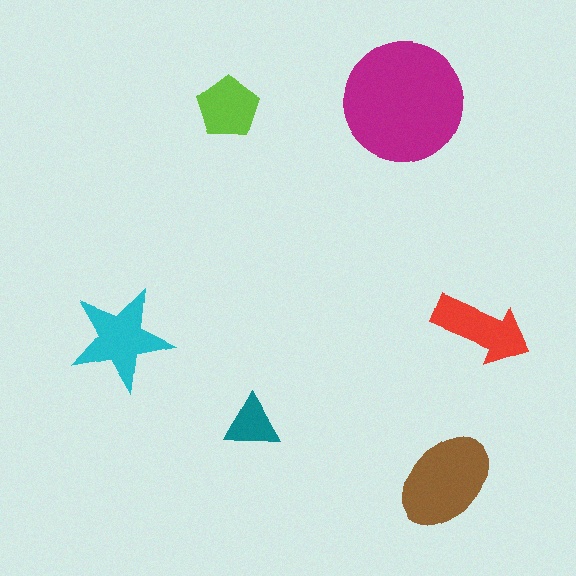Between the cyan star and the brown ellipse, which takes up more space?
The brown ellipse.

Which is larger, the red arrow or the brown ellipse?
The brown ellipse.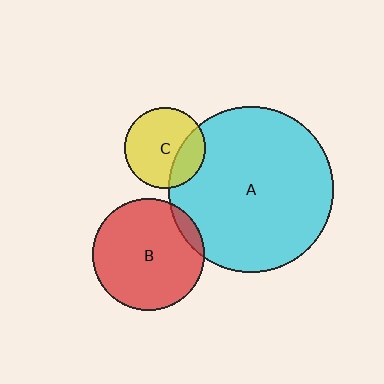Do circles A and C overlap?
Yes.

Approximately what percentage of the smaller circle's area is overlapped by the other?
Approximately 25%.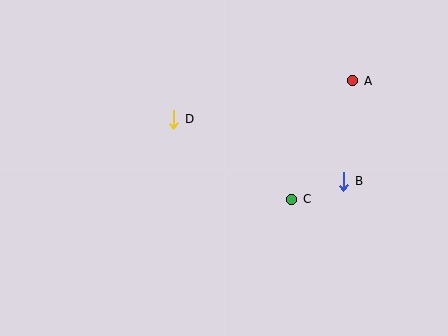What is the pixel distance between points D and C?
The distance between D and C is 143 pixels.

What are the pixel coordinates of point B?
Point B is at (344, 181).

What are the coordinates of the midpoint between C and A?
The midpoint between C and A is at (322, 140).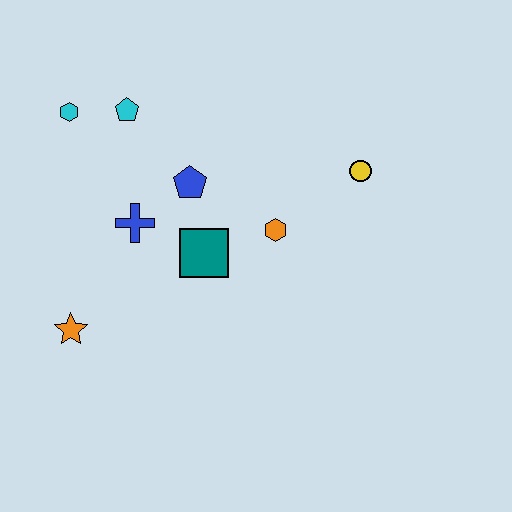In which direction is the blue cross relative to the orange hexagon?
The blue cross is to the left of the orange hexagon.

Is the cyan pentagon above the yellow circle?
Yes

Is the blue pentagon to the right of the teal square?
No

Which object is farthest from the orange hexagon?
The cyan hexagon is farthest from the orange hexagon.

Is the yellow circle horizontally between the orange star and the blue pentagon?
No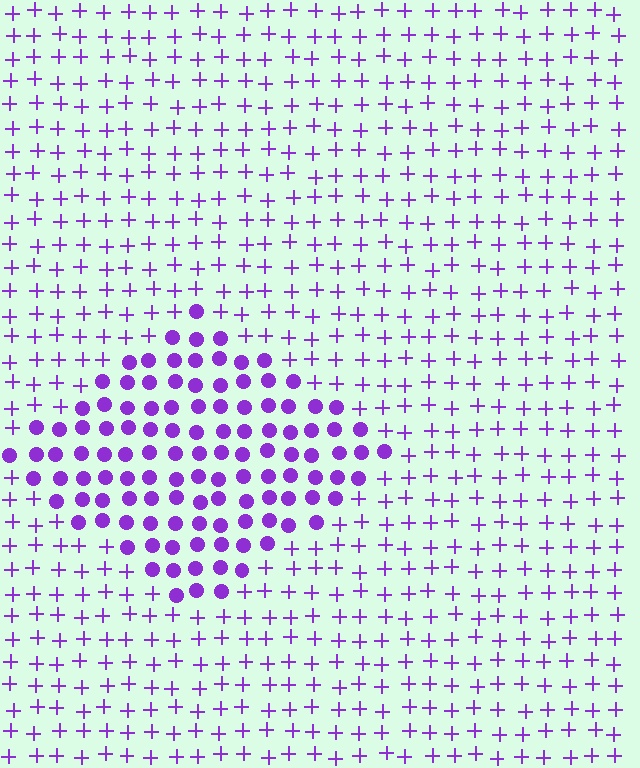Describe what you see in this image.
The image is filled with small purple elements arranged in a uniform grid. A diamond-shaped region contains circles, while the surrounding area contains plus signs. The boundary is defined purely by the change in element shape.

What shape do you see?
I see a diamond.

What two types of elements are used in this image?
The image uses circles inside the diamond region and plus signs outside it.